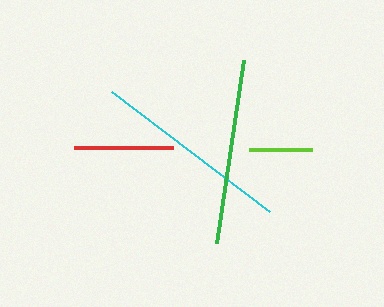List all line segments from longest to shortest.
From longest to shortest: cyan, green, red, lime.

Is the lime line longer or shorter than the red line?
The red line is longer than the lime line.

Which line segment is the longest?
The cyan line is the longest at approximately 199 pixels.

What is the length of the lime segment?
The lime segment is approximately 63 pixels long.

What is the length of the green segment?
The green segment is approximately 185 pixels long.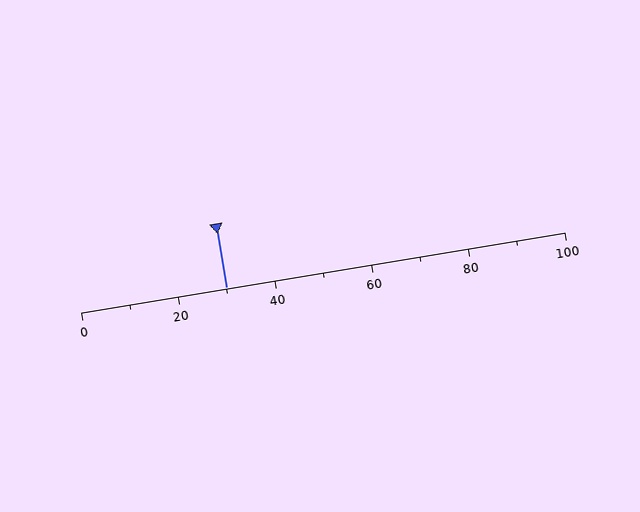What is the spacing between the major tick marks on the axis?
The major ticks are spaced 20 apart.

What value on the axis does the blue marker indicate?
The marker indicates approximately 30.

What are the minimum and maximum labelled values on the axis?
The axis runs from 0 to 100.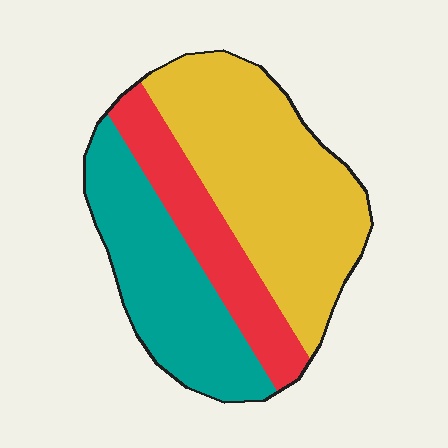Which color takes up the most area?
Yellow, at roughly 45%.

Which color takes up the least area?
Red, at roughly 20%.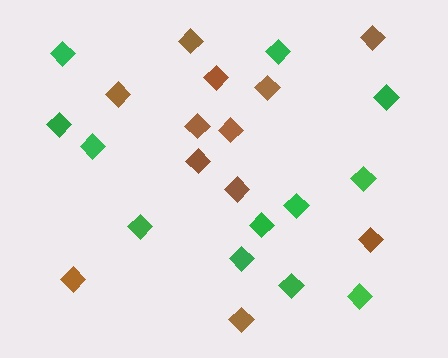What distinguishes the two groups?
There are 2 groups: one group of green diamonds (12) and one group of brown diamonds (12).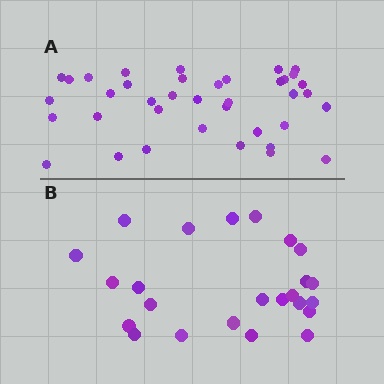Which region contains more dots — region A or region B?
Region A (the top region) has more dots.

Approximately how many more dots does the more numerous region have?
Region A has approximately 15 more dots than region B.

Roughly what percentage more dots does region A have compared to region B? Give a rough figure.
About 60% more.